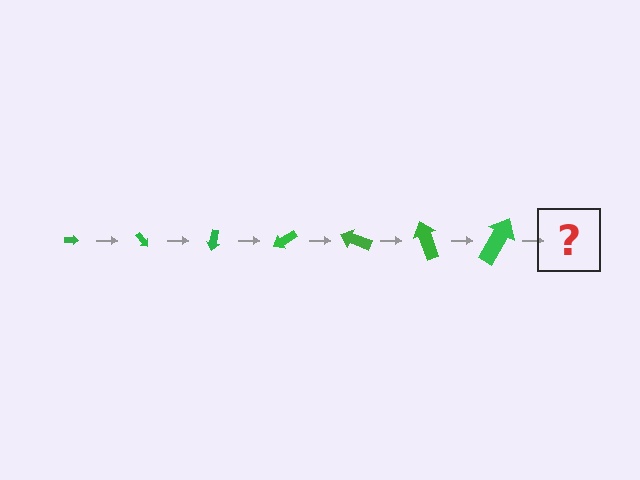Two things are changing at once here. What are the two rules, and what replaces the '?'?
The two rules are that the arrow grows larger each step and it rotates 50 degrees each step. The '?' should be an arrow, larger than the previous one and rotated 350 degrees from the start.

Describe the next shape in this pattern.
It should be an arrow, larger than the previous one and rotated 350 degrees from the start.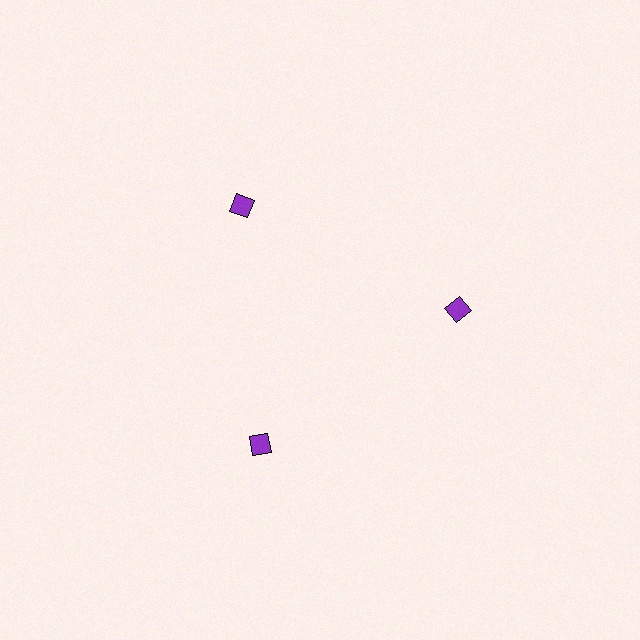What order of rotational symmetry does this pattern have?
This pattern has 3-fold rotational symmetry.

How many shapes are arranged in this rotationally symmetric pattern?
There are 3 shapes, arranged in 3 groups of 1.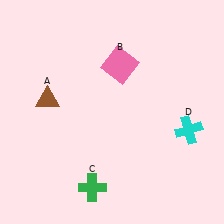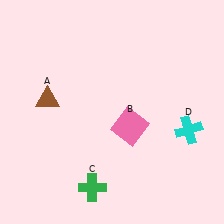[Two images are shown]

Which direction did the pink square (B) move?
The pink square (B) moved down.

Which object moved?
The pink square (B) moved down.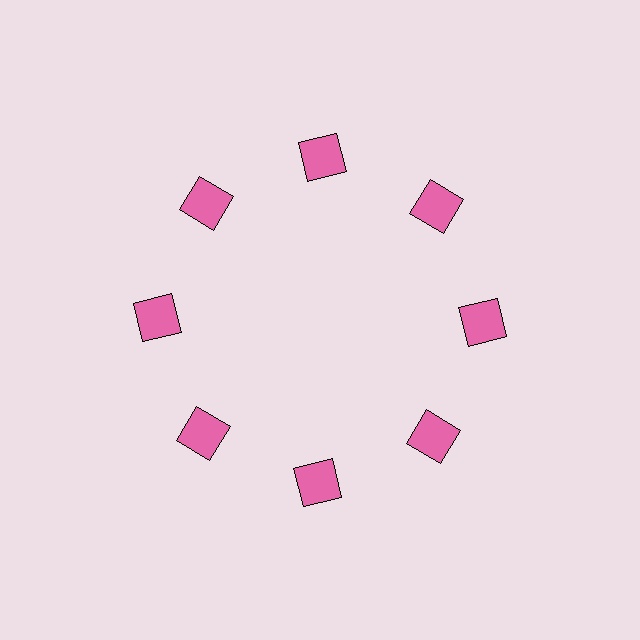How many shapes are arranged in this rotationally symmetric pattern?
There are 8 shapes, arranged in 8 groups of 1.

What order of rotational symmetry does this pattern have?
This pattern has 8-fold rotational symmetry.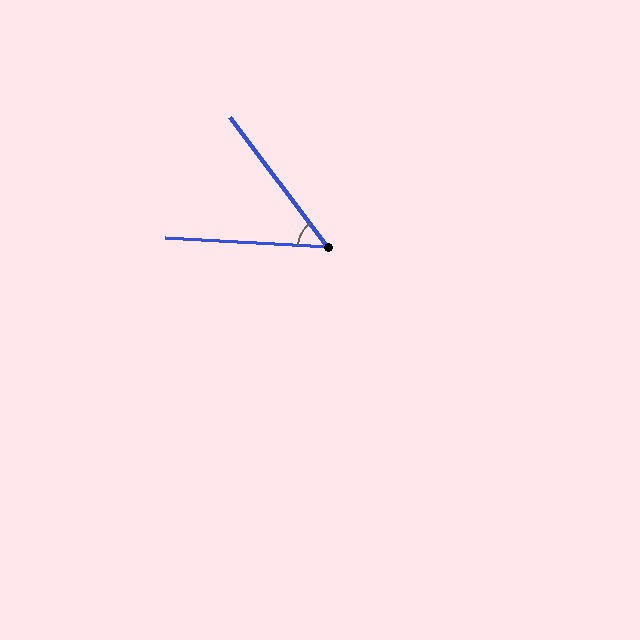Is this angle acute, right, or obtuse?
It is acute.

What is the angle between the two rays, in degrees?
Approximately 50 degrees.